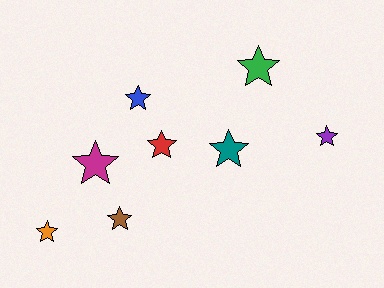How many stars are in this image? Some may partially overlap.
There are 8 stars.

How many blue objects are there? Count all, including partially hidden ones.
There is 1 blue object.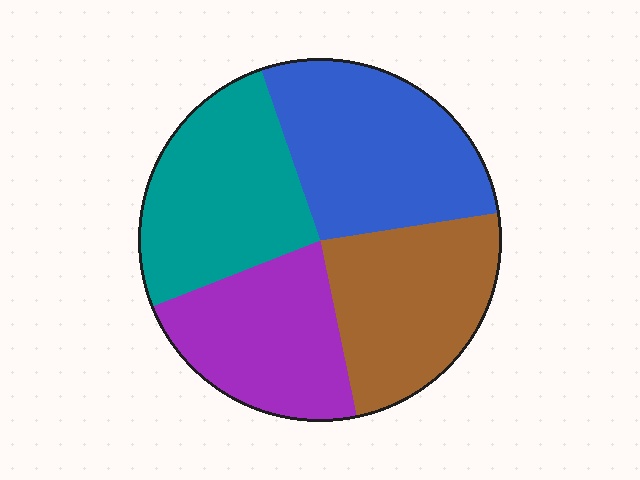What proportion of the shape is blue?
Blue takes up between a sixth and a third of the shape.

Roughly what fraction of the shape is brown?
Brown takes up about one quarter (1/4) of the shape.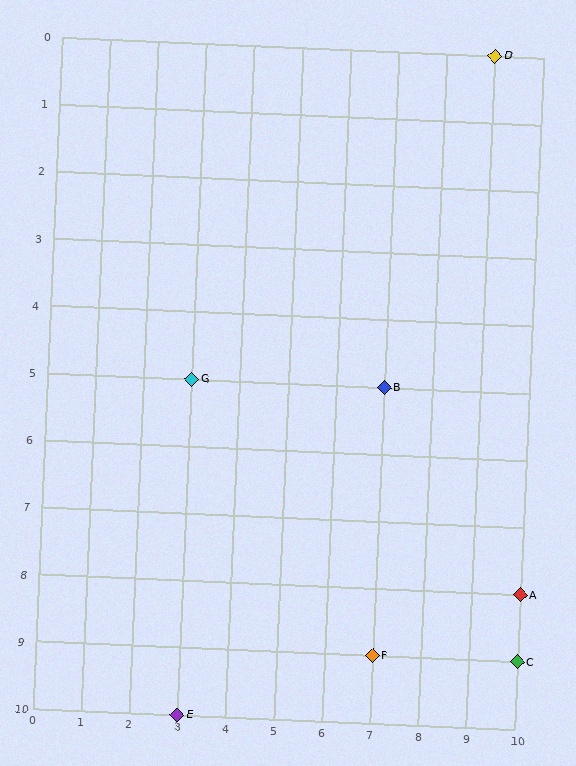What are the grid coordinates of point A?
Point A is at grid coordinates (10, 8).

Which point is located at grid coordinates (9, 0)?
Point D is at (9, 0).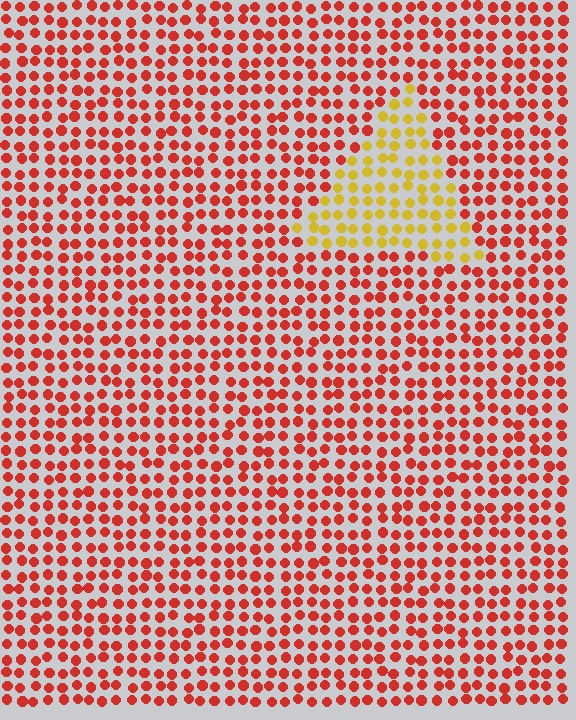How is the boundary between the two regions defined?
The boundary is defined purely by a slight shift in hue (about 50 degrees). Spacing, size, and orientation are identical on both sides.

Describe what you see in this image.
The image is filled with small red elements in a uniform arrangement. A triangle-shaped region is visible where the elements are tinted to a slightly different hue, forming a subtle color boundary.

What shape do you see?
I see a triangle.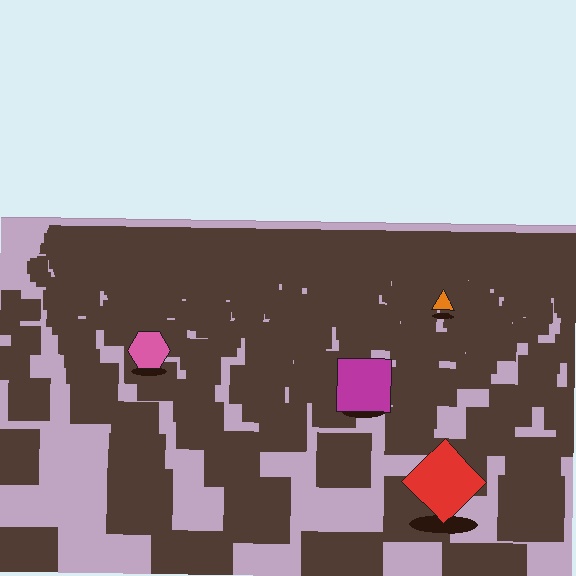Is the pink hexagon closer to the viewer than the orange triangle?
Yes. The pink hexagon is closer — you can tell from the texture gradient: the ground texture is coarser near it.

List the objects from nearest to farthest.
From nearest to farthest: the red diamond, the magenta square, the pink hexagon, the orange triangle.